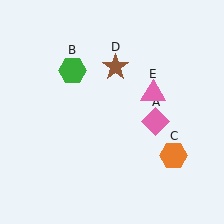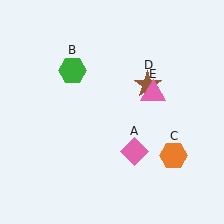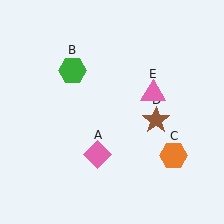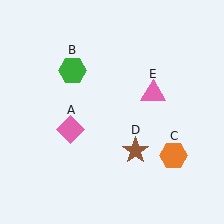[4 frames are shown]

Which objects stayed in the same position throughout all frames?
Green hexagon (object B) and orange hexagon (object C) and pink triangle (object E) remained stationary.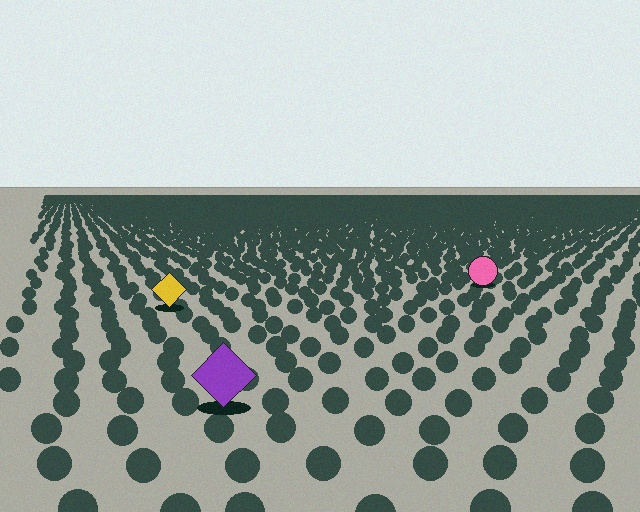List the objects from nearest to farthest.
From nearest to farthest: the purple diamond, the yellow diamond, the pink circle.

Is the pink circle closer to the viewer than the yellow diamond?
No. The yellow diamond is closer — you can tell from the texture gradient: the ground texture is coarser near it.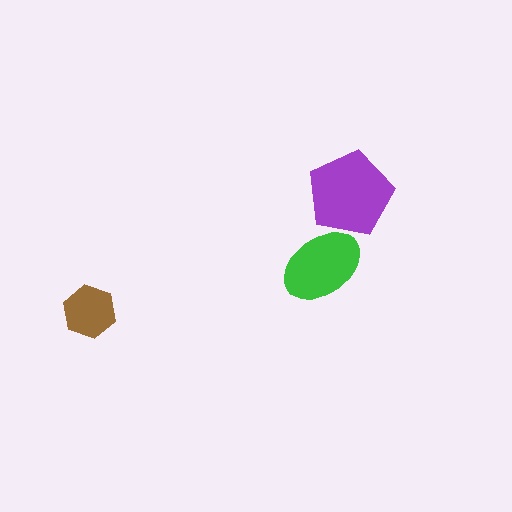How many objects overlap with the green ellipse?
1 object overlaps with the green ellipse.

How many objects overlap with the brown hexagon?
0 objects overlap with the brown hexagon.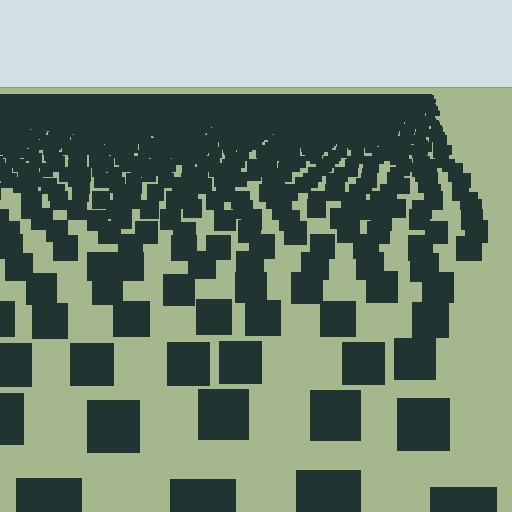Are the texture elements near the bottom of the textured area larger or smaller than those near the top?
Larger. Near the bottom, elements are closer to the viewer and appear at a bigger on-screen size.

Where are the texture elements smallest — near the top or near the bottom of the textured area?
Near the top.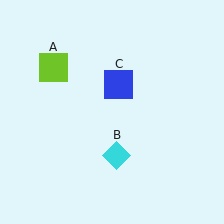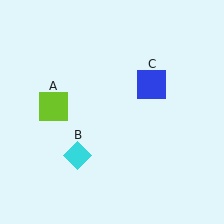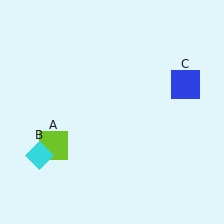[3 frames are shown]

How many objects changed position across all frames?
3 objects changed position: lime square (object A), cyan diamond (object B), blue square (object C).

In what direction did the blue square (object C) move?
The blue square (object C) moved right.